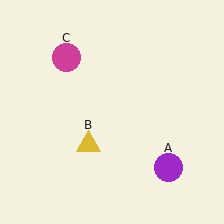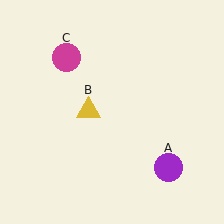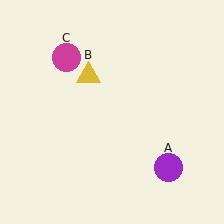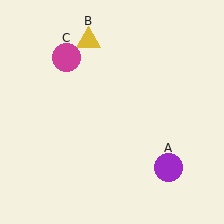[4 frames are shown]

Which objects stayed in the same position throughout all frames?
Purple circle (object A) and magenta circle (object C) remained stationary.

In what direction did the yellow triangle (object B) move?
The yellow triangle (object B) moved up.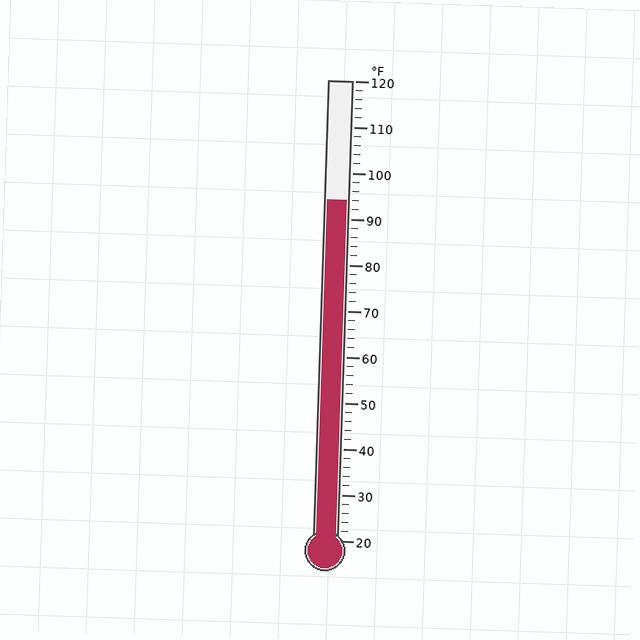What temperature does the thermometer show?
The thermometer shows approximately 94°F.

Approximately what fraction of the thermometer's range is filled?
The thermometer is filled to approximately 75% of its range.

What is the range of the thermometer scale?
The thermometer scale ranges from 20°F to 120°F.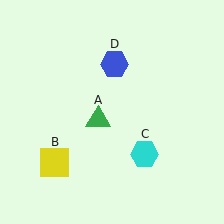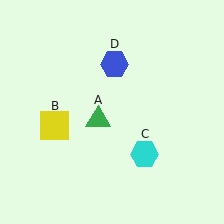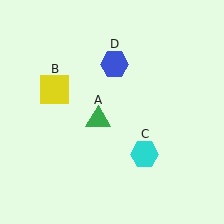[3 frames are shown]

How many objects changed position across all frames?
1 object changed position: yellow square (object B).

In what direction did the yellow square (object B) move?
The yellow square (object B) moved up.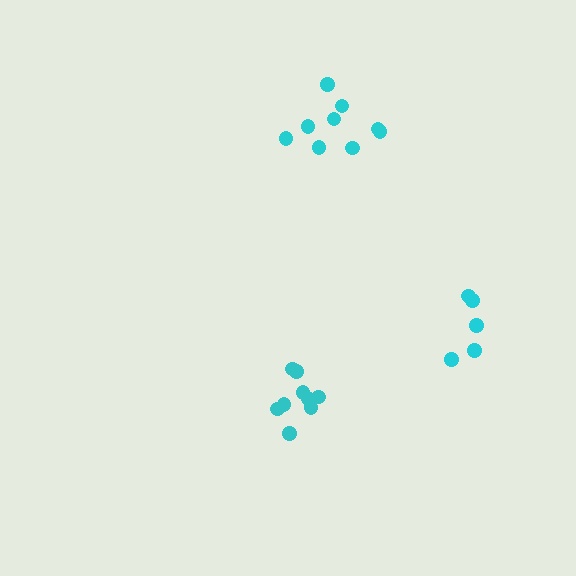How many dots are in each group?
Group 1: 9 dots, Group 2: 5 dots, Group 3: 9 dots (23 total).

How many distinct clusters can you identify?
There are 3 distinct clusters.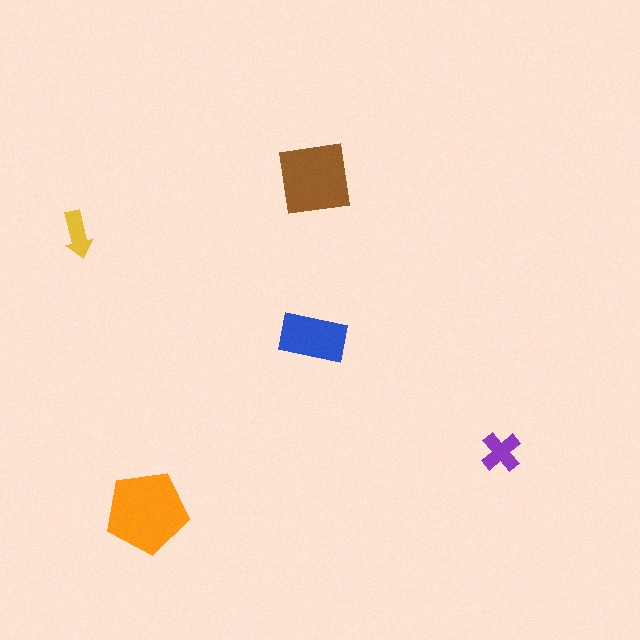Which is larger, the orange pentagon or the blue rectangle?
The orange pentagon.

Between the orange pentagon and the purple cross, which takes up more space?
The orange pentagon.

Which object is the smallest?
The yellow arrow.